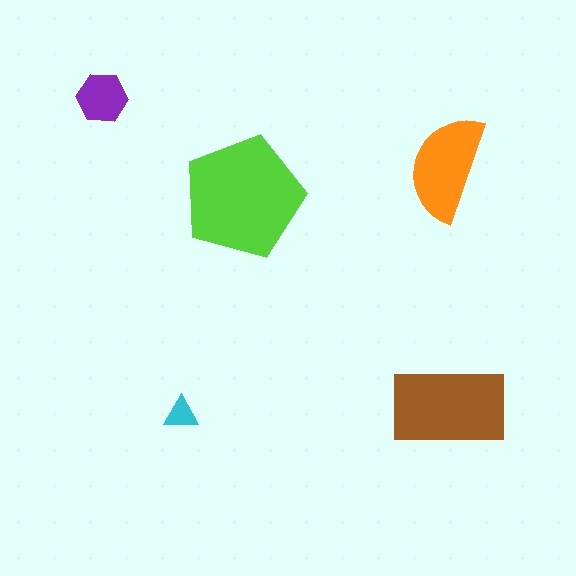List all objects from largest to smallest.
The lime pentagon, the brown rectangle, the orange semicircle, the purple hexagon, the cyan triangle.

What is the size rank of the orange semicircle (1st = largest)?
3rd.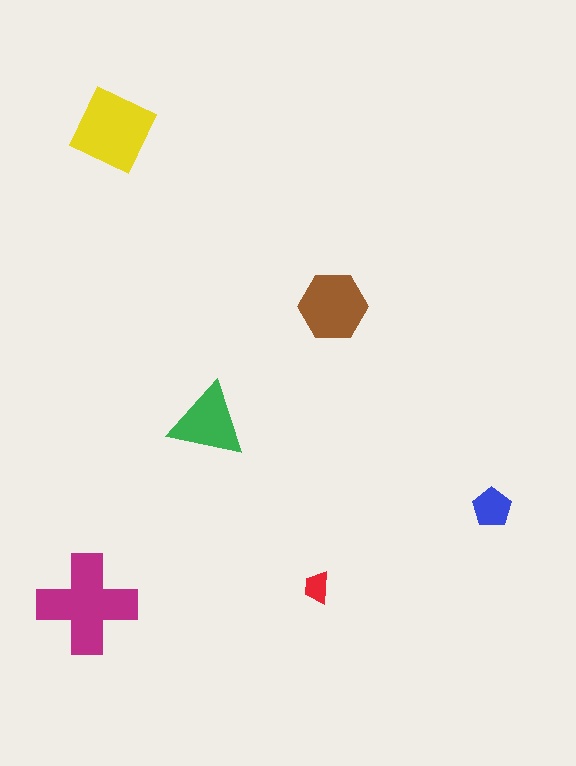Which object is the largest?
The magenta cross.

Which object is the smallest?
The red trapezoid.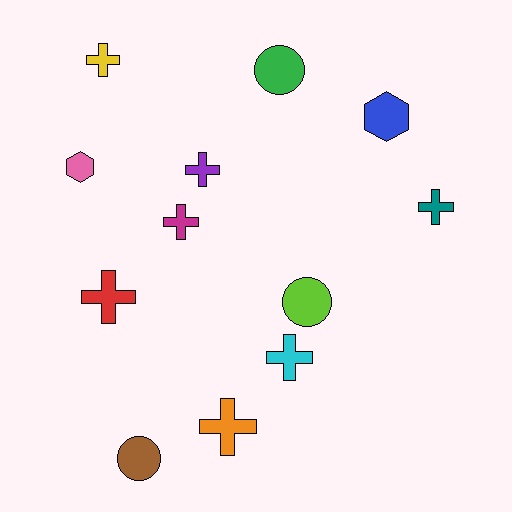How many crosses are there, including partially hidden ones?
There are 7 crosses.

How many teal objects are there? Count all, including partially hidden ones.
There is 1 teal object.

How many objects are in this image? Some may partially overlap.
There are 12 objects.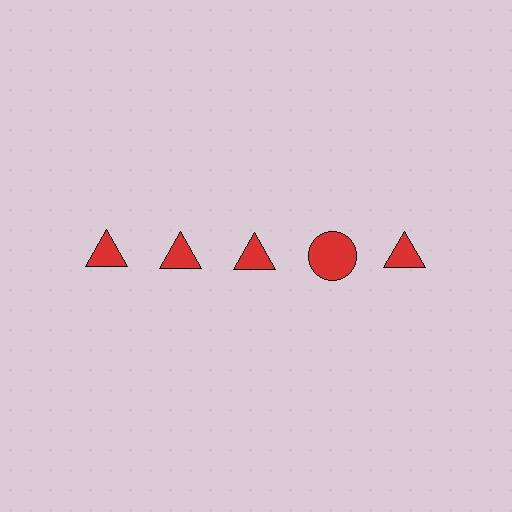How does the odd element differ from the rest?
It has a different shape: circle instead of triangle.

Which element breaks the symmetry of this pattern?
The red circle in the top row, second from right column breaks the symmetry. All other shapes are red triangles.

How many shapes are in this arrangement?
There are 5 shapes arranged in a grid pattern.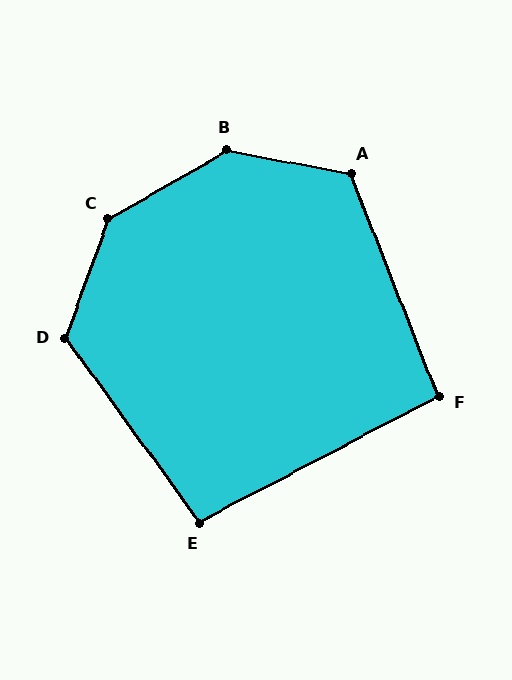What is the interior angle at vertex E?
Approximately 98 degrees (obtuse).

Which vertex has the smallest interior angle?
F, at approximately 96 degrees.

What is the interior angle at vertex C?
Approximately 140 degrees (obtuse).